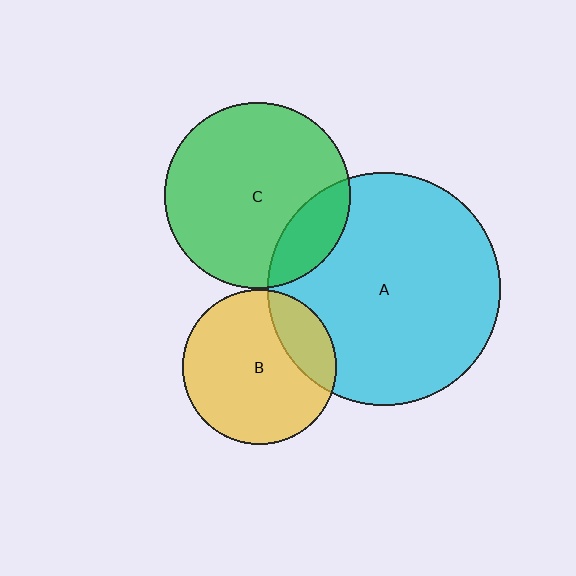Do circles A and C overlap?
Yes.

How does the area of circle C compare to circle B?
Approximately 1.4 times.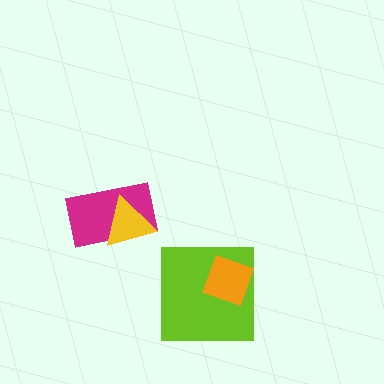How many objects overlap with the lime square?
1 object overlaps with the lime square.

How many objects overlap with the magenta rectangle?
1 object overlaps with the magenta rectangle.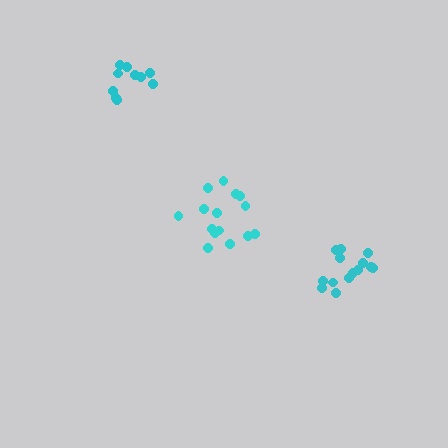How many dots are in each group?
Group 1: 15 dots, Group 2: 10 dots, Group 3: 14 dots (39 total).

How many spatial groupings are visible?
There are 3 spatial groupings.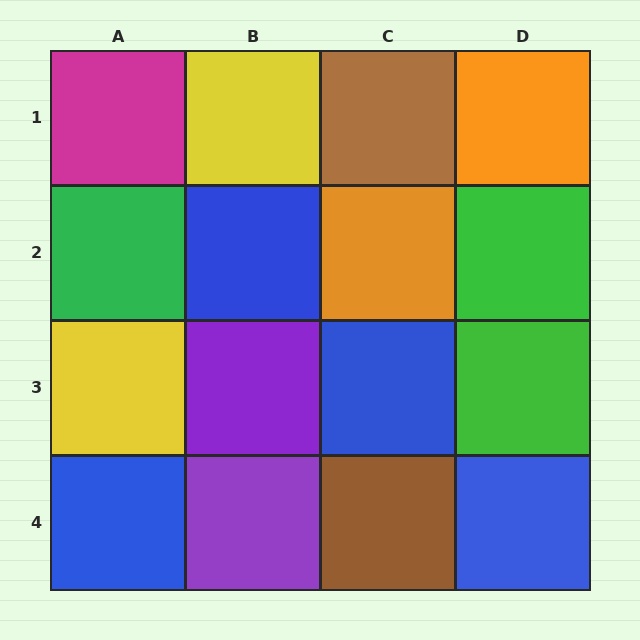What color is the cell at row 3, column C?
Blue.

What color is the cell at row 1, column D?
Orange.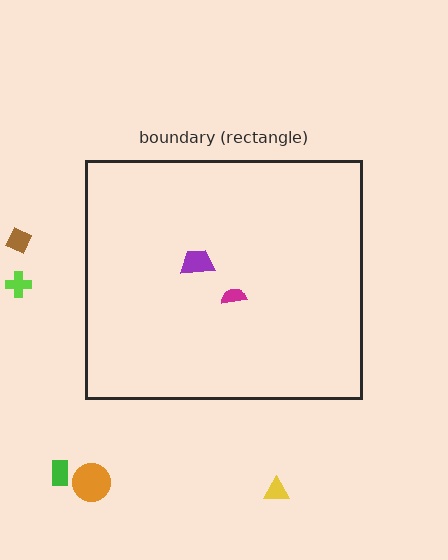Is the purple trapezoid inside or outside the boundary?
Inside.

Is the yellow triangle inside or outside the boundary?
Outside.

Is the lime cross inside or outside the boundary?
Outside.